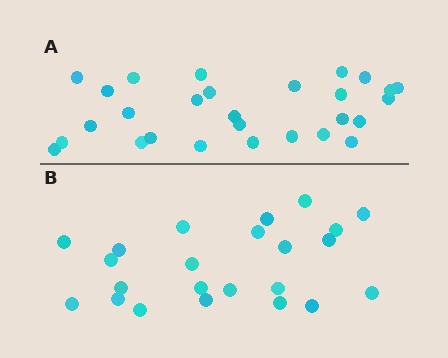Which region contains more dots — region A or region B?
Region A (the top region) has more dots.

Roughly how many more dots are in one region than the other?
Region A has about 5 more dots than region B.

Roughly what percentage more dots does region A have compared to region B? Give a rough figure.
About 20% more.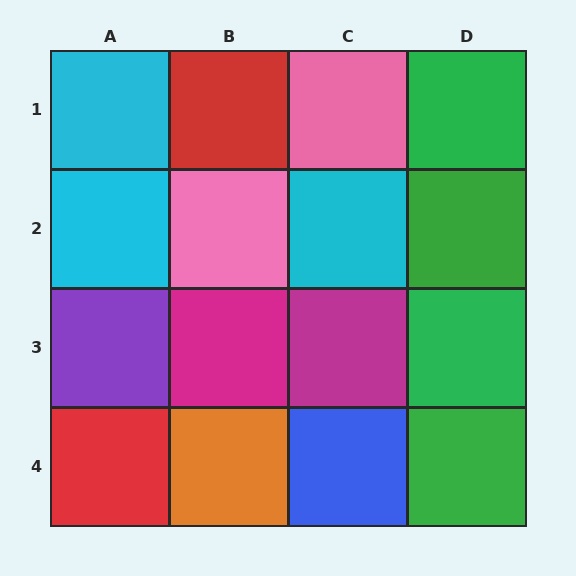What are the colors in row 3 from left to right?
Purple, magenta, magenta, green.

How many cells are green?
4 cells are green.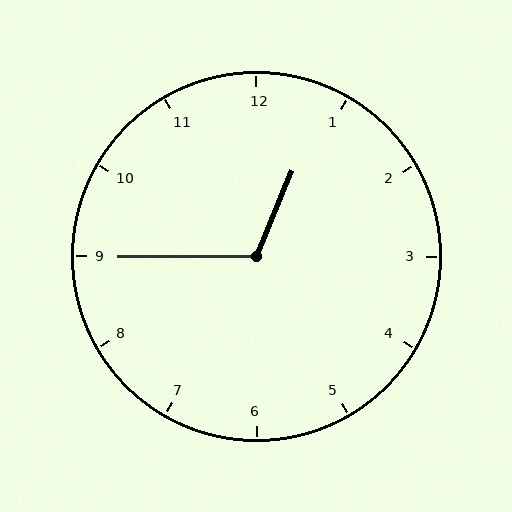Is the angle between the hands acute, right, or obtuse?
It is obtuse.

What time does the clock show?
12:45.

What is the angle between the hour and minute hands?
Approximately 112 degrees.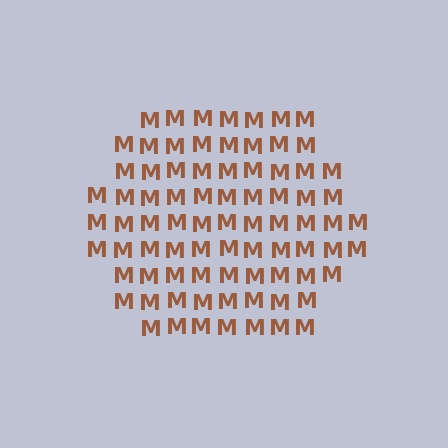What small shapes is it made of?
It is made of small letter M's.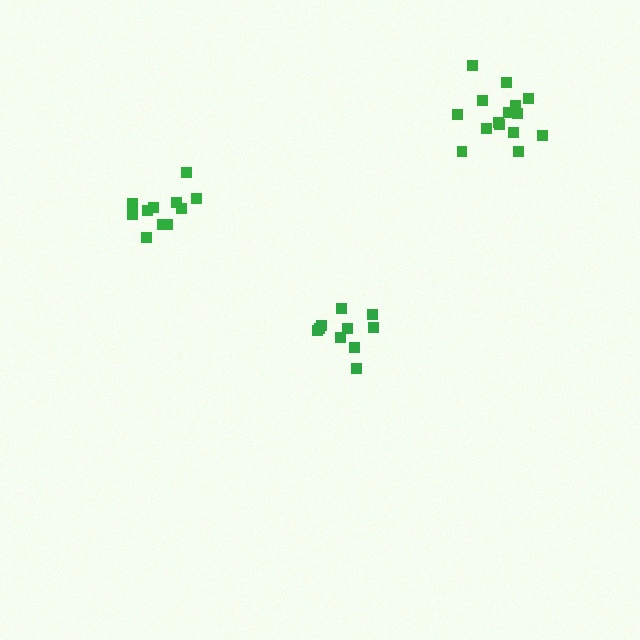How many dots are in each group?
Group 1: 10 dots, Group 2: 15 dots, Group 3: 11 dots (36 total).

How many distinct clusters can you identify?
There are 3 distinct clusters.